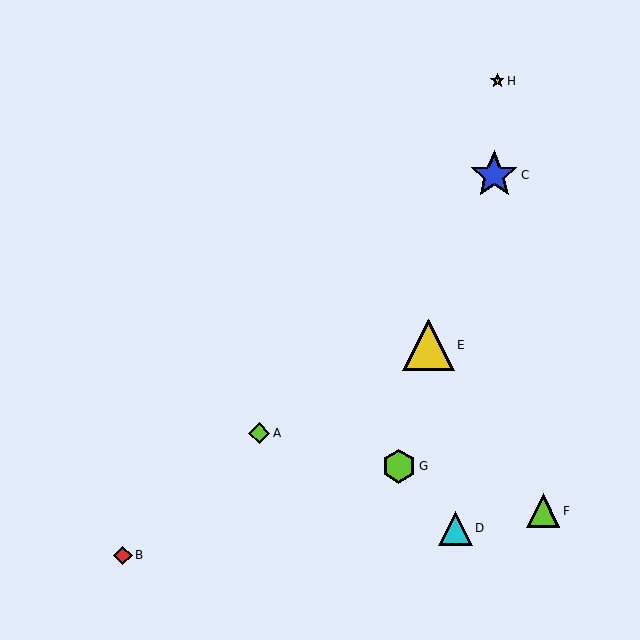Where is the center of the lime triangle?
The center of the lime triangle is at (543, 511).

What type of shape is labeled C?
Shape C is a blue star.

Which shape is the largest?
The yellow triangle (labeled E) is the largest.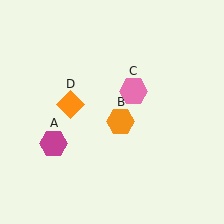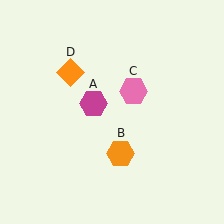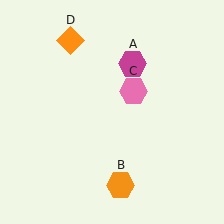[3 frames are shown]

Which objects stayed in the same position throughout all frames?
Pink hexagon (object C) remained stationary.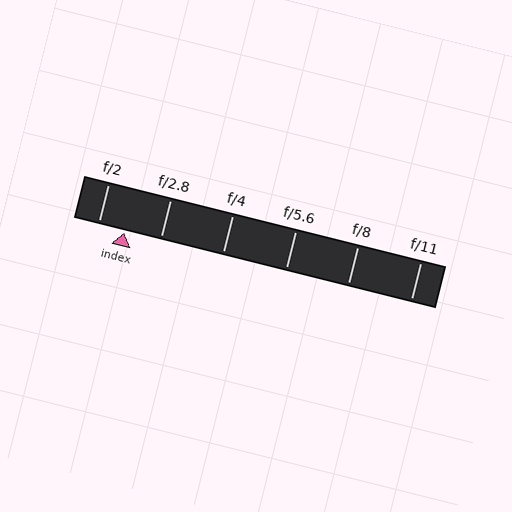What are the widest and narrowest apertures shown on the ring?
The widest aperture shown is f/2 and the narrowest is f/11.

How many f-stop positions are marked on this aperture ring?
There are 6 f-stop positions marked.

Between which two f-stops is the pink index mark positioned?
The index mark is between f/2 and f/2.8.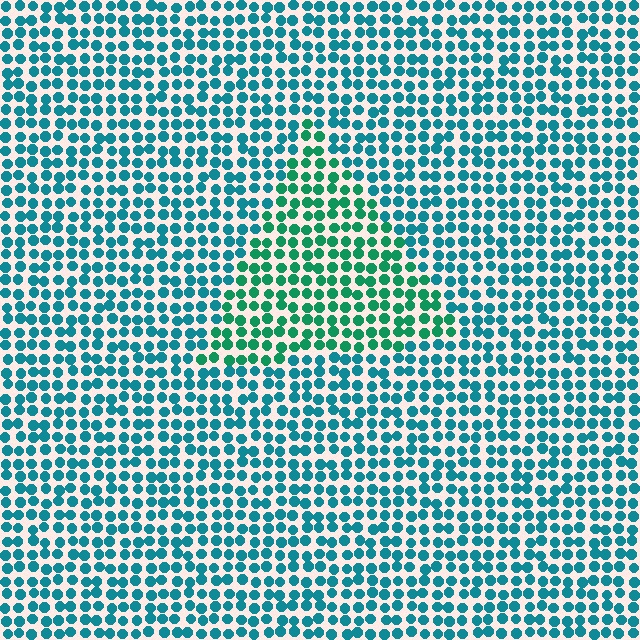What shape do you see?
I see a triangle.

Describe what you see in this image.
The image is filled with small teal elements in a uniform arrangement. A triangle-shaped region is visible where the elements are tinted to a slightly different hue, forming a subtle color boundary.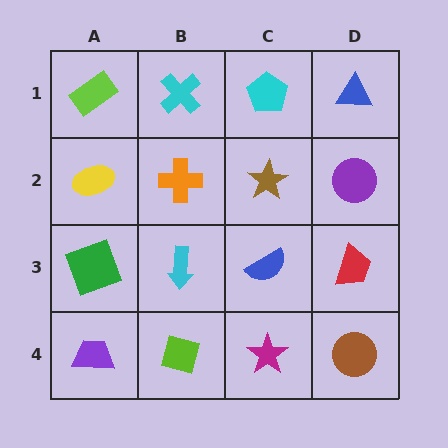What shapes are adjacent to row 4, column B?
A cyan arrow (row 3, column B), a purple trapezoid (row 4, column A), a magenta star (row 4, column C).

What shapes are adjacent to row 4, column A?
A green square (row 3, column A), a lime diamond (row 4, column B).